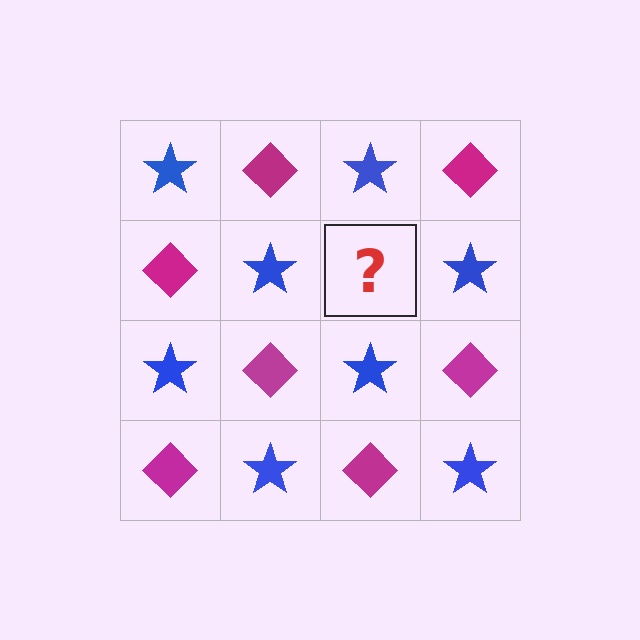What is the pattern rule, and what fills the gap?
The rule is that it alternates blue star and magenta diamond in a checkerboard pattern. The gap should be filled with a magenta diamond.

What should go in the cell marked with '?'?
The missing cell should contain a magenta diamond.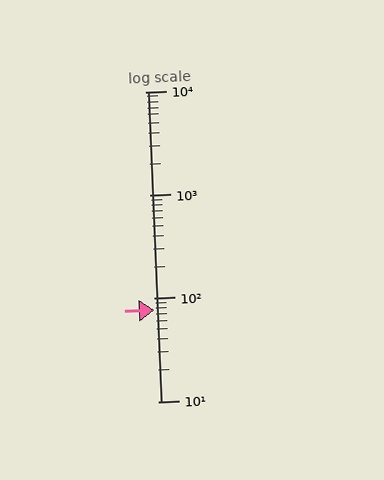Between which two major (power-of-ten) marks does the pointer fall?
The pointer is between 10 and 100.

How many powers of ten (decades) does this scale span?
The scale spans 3 decades, from 10 to 10000.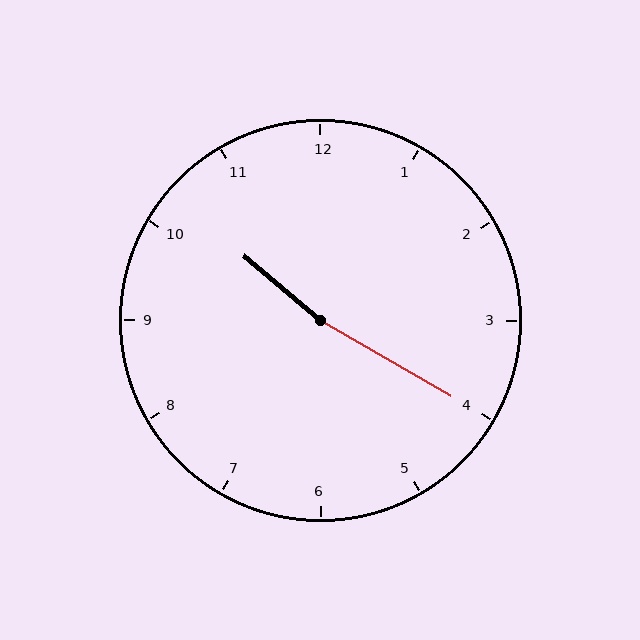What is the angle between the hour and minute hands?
Approximately 170 degrees.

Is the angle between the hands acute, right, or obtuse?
It is obtuse.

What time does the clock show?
10:20.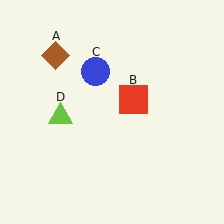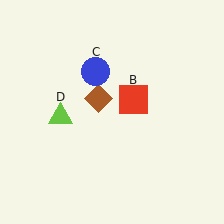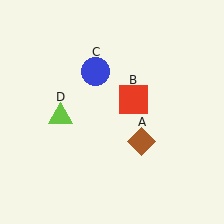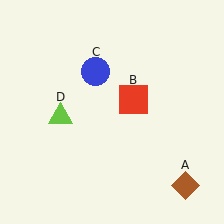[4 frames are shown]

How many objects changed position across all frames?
1 object changed position: brown diamond (object A).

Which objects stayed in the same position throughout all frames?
Red square (object B) and blue circle (object C) and lime triangle (object D) remained stationary.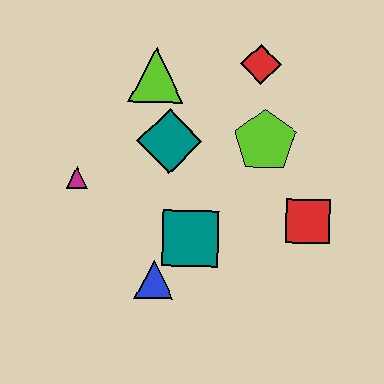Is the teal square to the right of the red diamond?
No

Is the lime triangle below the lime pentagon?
No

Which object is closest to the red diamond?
The lime pentagon is closest to the red diamond.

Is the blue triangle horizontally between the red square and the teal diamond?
No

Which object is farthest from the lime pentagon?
The magenta triangle is farthest from the lime pentagon.